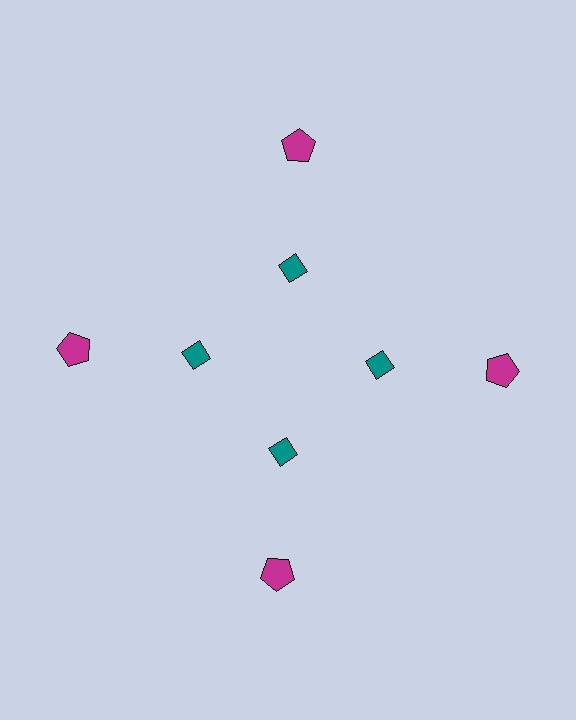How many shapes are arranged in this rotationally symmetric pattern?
There are 8 shapes, arranged in 4 groups of 2.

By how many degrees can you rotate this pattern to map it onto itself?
The pattern maps onto itself every 90 degrees of rotation.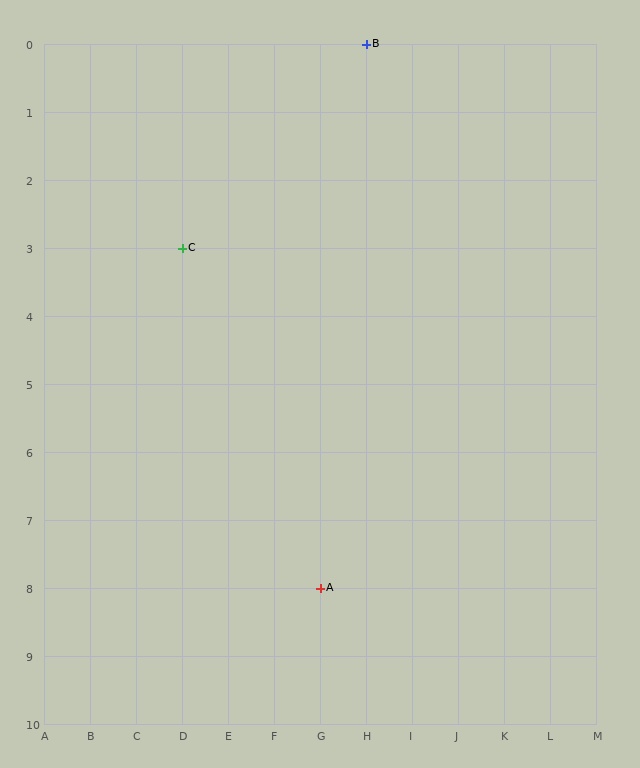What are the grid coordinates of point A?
Point A is at grid coordinates (G, 8).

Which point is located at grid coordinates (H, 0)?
Point B is at (H, 0).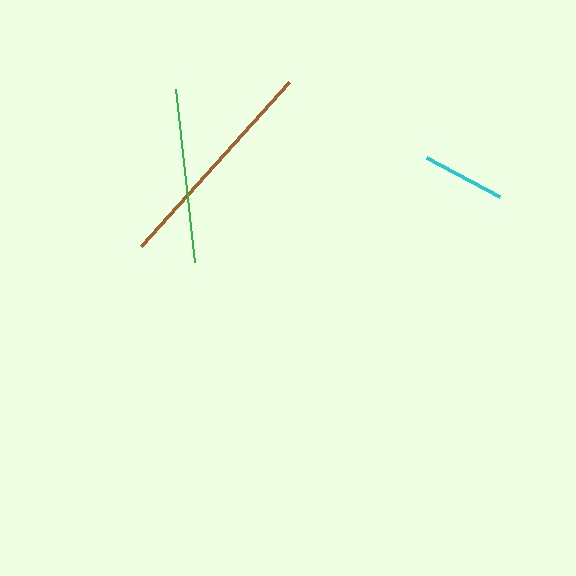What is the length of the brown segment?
The brown segment is approximately 221 pixels long.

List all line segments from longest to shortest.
From longest to shortest: brown, green, cyan.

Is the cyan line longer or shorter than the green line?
The green line is longer than the cyan line.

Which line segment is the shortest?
The cyan line is the shortest at approximately 83 pixels.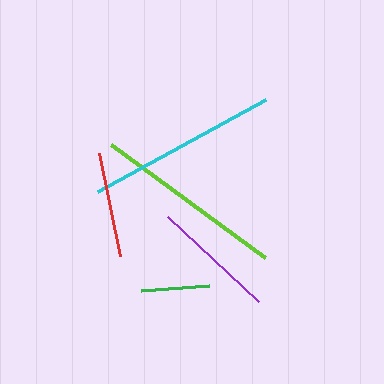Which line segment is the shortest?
The green line is the shortest at approximately 68 pixels.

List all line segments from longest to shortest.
From longest to shortest: cyan, lime, purple, red, green.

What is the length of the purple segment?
The purple segment is approximately 124 pixels long.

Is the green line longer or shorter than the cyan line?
The cyan line is longer than the green line.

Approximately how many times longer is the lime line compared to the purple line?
The lime line is approximately 1.5 times the length of the purple line.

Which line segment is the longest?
The cyan line is the longest at approximately 192 pixels.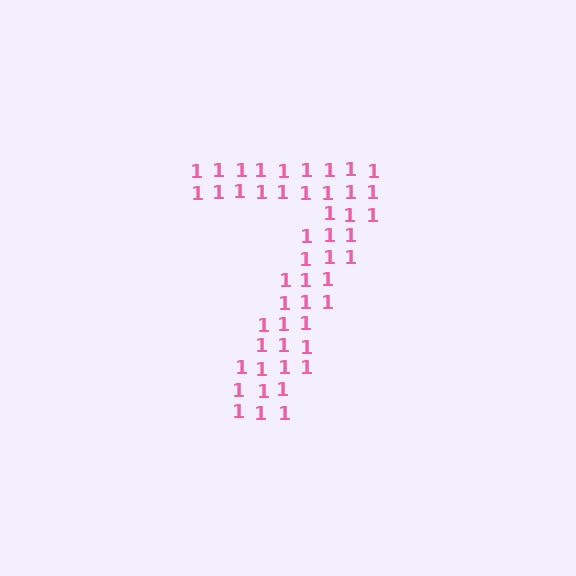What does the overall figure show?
The overall figure shows the digit 7.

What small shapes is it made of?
It is made of small digit 1's.